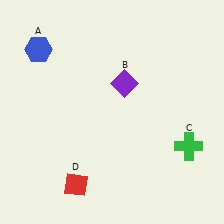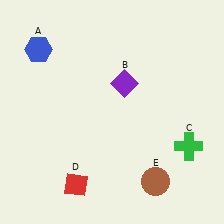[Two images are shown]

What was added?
A brown circle (E) was added in Image 2.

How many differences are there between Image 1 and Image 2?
There is 1 difference between the two images.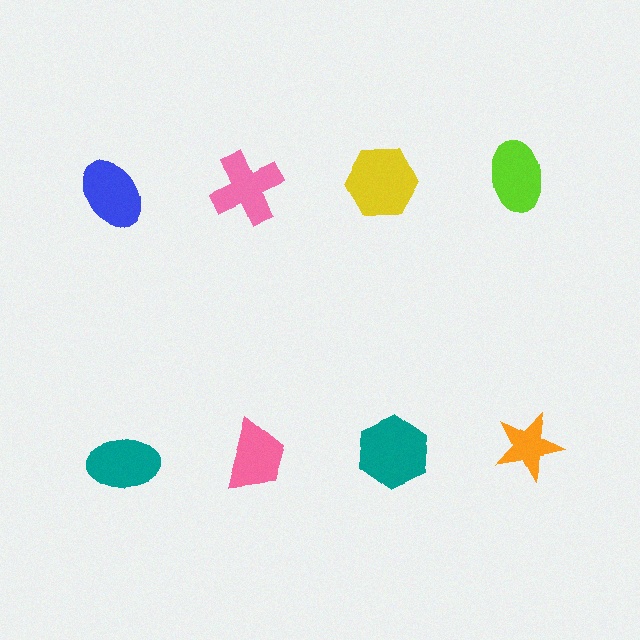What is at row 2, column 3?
A teal hexagon.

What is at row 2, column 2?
A pink trapezoid.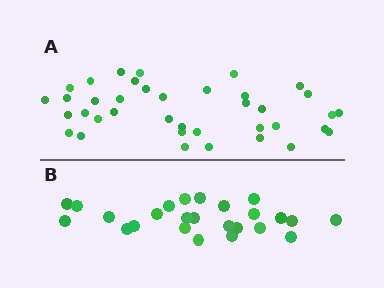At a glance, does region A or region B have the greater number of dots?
Region A (the top region) has more dots.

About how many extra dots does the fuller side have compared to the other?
Region A has approximately 15 more dots than region B.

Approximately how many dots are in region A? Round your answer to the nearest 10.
About 40 dots. (The exact count is 38, which rounds to 40.)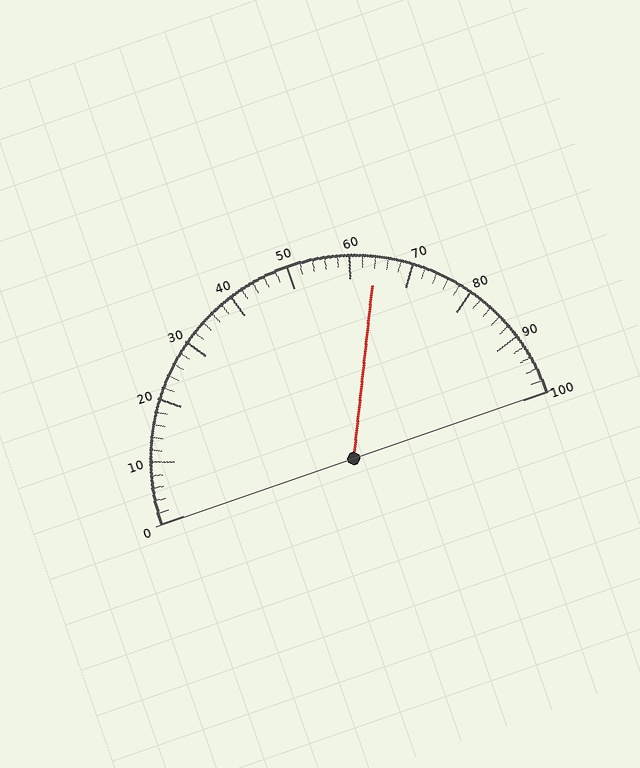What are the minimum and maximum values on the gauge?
The gauge ranges from 0 to 100.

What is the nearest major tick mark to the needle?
The nearest major tick mark is 60.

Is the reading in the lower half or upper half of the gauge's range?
The reading is in the upper half of the range (0 to 100).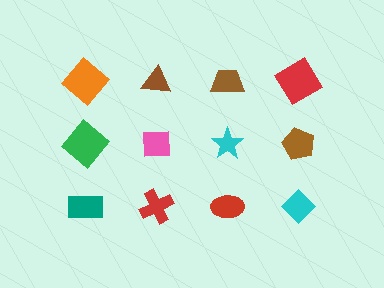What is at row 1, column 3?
A brown trapezoid.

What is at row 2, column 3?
A cyan star.